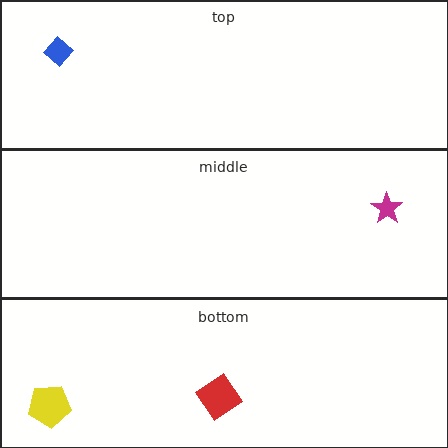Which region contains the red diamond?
The bottom region.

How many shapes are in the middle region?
1.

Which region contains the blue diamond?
The top region.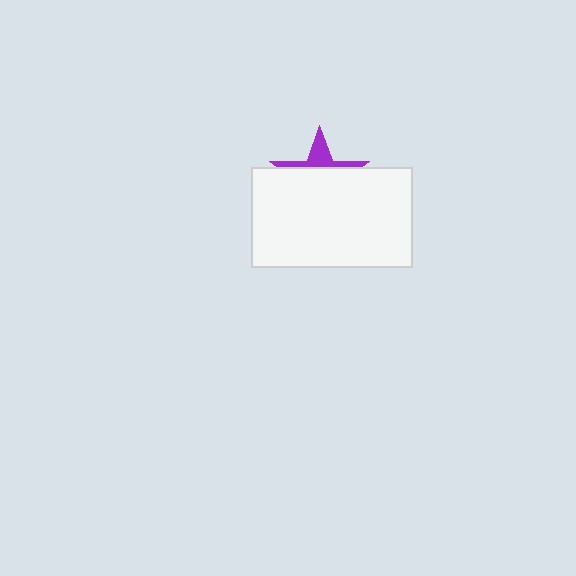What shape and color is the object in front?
The object in front is a white rectangle.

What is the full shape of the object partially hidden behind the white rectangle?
The partially hidden object is a purple star.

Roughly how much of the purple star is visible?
A small part of it is visible (roughly 32%).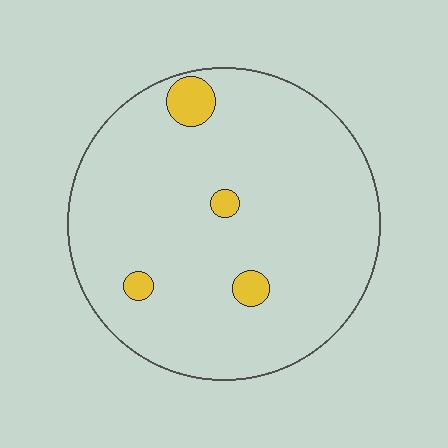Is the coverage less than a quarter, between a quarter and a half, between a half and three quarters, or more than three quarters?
Less than a quarter.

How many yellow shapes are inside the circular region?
4.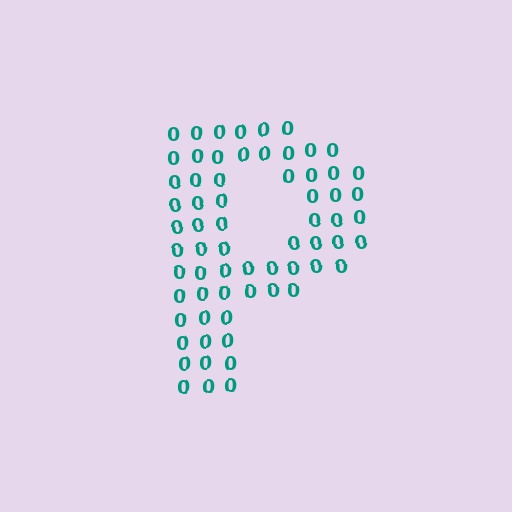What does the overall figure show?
The overall figure shows the letter P.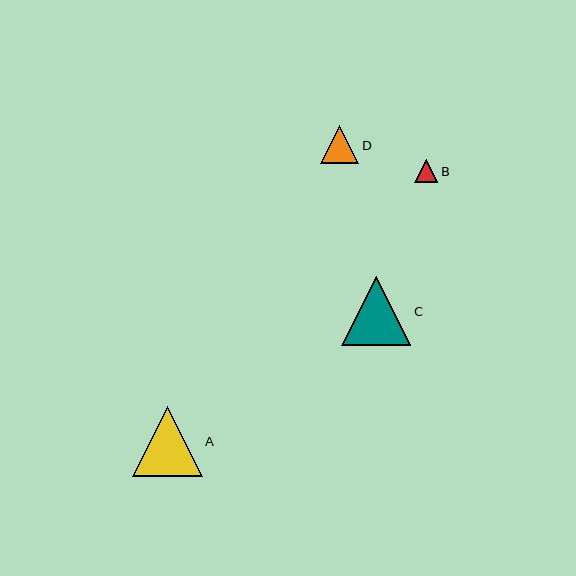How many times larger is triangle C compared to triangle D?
Triangle C is approximately 1.8 times the size of triangle D.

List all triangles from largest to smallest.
From largest to smallest: A, C, D, B.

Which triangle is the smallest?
Triangle B is the smallest with a size of approximately 23 pixels.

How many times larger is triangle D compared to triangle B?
Triangle D is approximately 1.7 times the size of triangle B.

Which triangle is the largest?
Triangle A is the largest with a size of approximately 69 pixels.